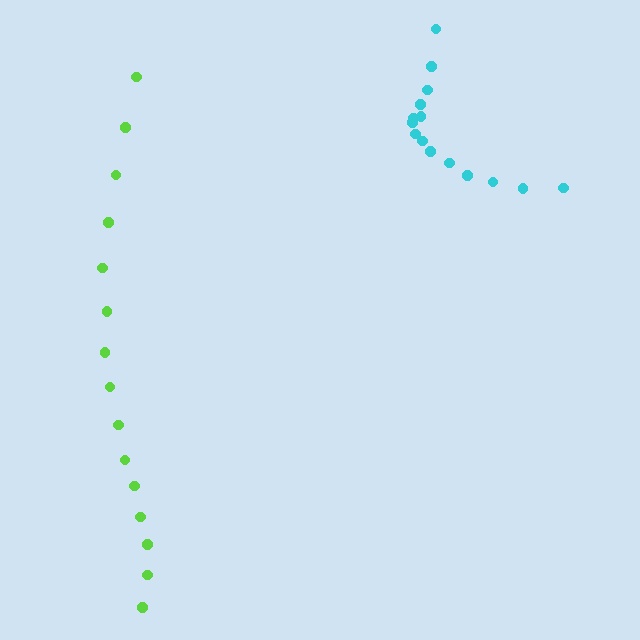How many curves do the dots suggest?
There are 2 distinct paths.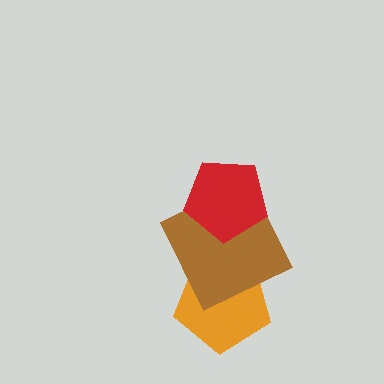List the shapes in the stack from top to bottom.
From top to bottom: the red pentagon, the brown square, the orange pentagon.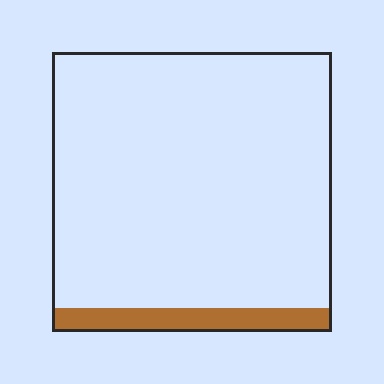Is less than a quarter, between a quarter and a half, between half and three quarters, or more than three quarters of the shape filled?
Less than a quarter.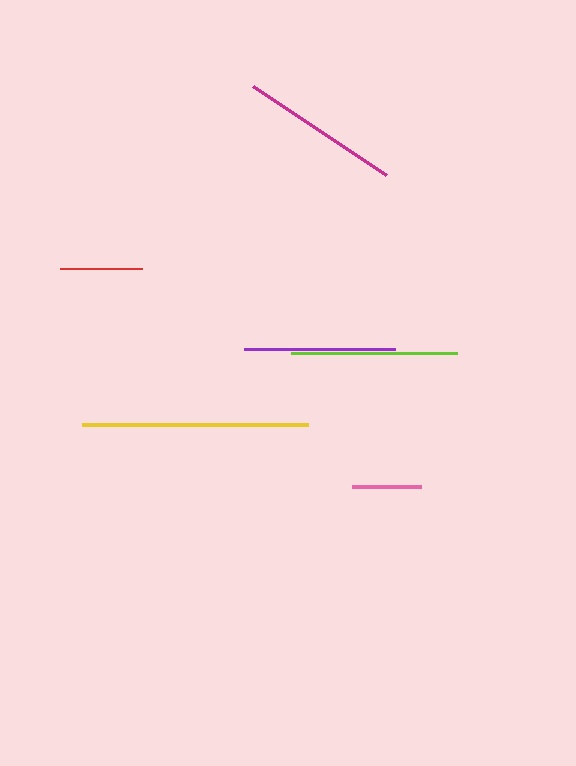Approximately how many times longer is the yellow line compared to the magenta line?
The yellow line is approximately 1.4 times the length of the magenta line.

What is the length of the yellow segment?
The yellow segment is approximately 226 pixels long.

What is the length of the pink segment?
The pink segment is approximately 69 pixels long.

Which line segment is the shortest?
The pink line is the shortest at approximately 69 pixels.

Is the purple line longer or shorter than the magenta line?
The magenta line is longer than the purple line.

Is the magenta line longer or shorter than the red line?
The magenta line is longer than the red line.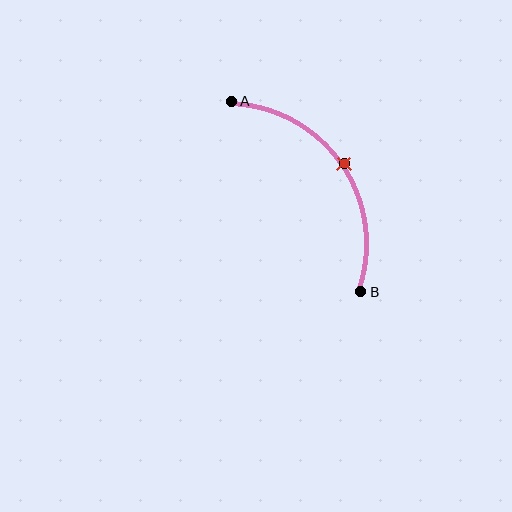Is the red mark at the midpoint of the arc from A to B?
Yes. The red mark lies on the arc at equal arc-length from both A and B — it is the arc midpoint.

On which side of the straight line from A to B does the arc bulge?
The arc bulges above and to the right of the straight line connecting A and B.